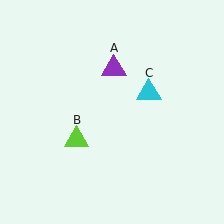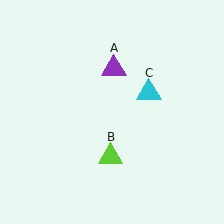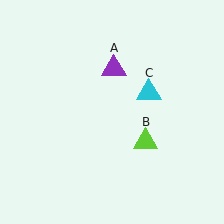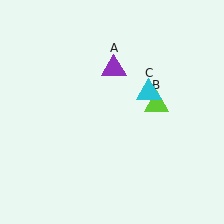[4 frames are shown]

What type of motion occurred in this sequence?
The lime triangle (object B) rotated counterclockwise around the center of the scene.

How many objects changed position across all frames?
1 object changed position: lime triangle (object B).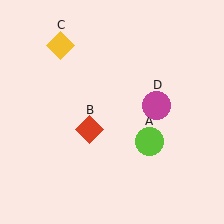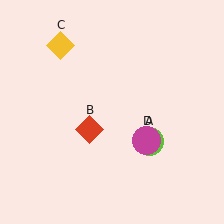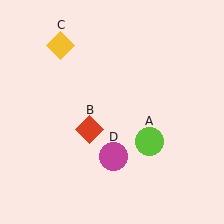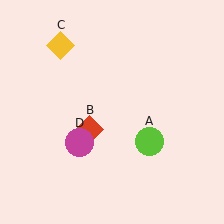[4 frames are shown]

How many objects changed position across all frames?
1 object changed position: magenta circle (object D).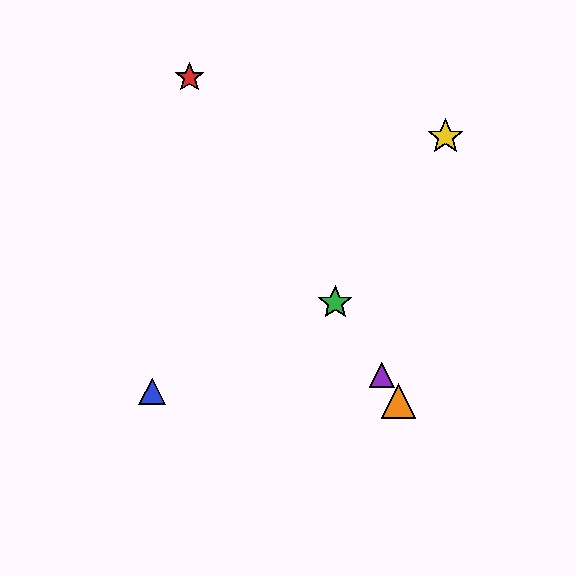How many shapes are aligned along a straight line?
4 shapes (the red star, the green star, the purple triangle, the orange triangle) are aligned along a straight line.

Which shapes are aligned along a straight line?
The red star, the green star, the purple triangle, the orange triangle are aligned along a straight line.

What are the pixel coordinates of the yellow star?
The yellow star is at (445, 137).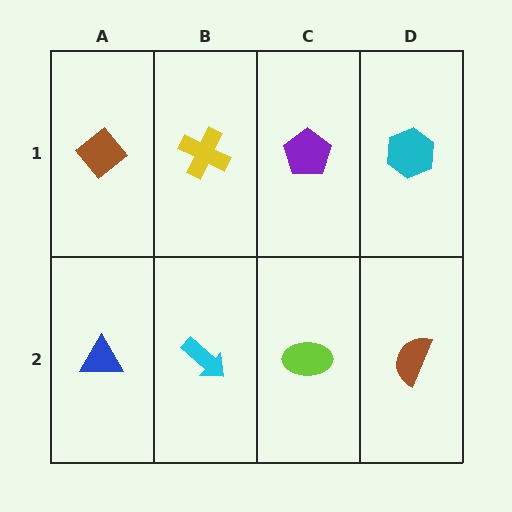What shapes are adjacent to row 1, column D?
A brown semicircle (row 2, column D), a purple pentagon (row 1, column C).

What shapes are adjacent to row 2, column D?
A cyan hexagon (row 1, column D), a lime ellipse (row 2, column C).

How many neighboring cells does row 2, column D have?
2.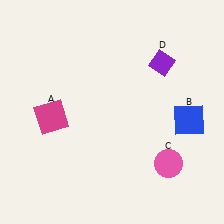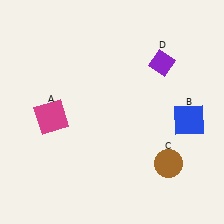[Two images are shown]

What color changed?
The circle (C) changed from pink in Image 1 to brown in Image 2.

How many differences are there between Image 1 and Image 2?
There is 1 difference between the two images.